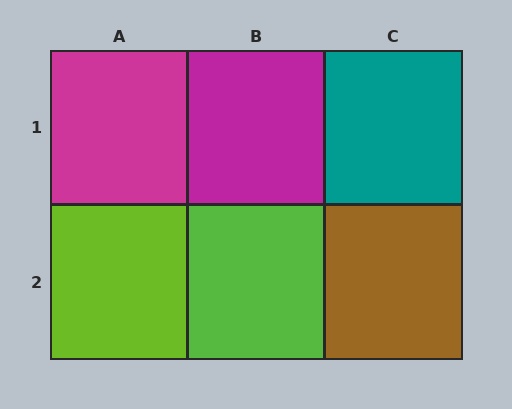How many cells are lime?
2 cells are lime.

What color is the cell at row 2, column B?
Lime.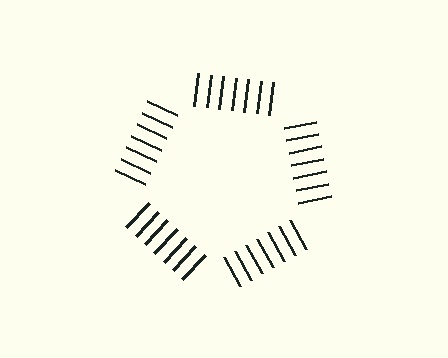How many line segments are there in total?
35 — 7 along each of the 5 edges.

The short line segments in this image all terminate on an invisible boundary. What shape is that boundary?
An illusory pentagon — the line segments terminate on its edges but no continuous stroke is drawn.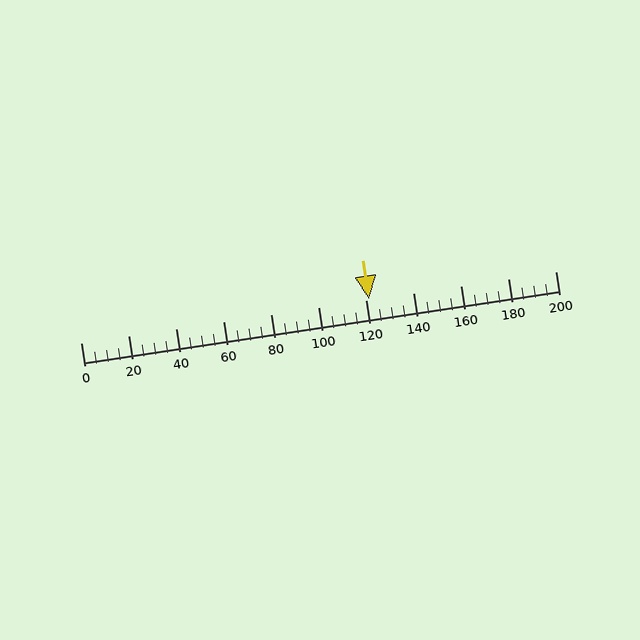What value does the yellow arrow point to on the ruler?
The yellow arrow points to approximately 122.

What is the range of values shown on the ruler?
The ruler shows values from 0 to 200.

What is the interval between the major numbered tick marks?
The major tick marks are spaced 20 units apart.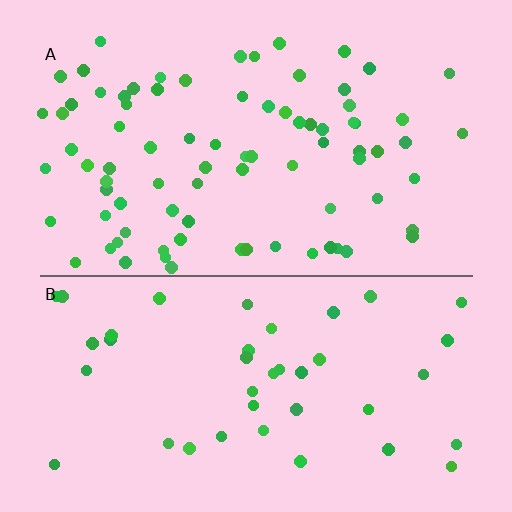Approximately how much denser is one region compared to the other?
Approximately 2.0× — region A over region B.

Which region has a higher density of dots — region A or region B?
A (the top).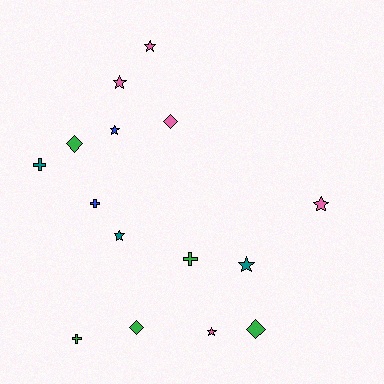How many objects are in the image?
There are 15 objects.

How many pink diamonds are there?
There is 1 pink diamond.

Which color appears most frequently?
Pink, with 5 objects.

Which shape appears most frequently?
Star, with 7 objects.